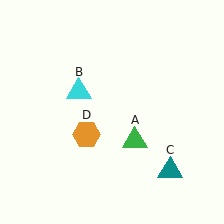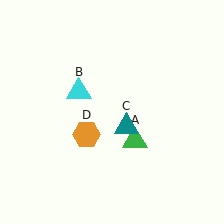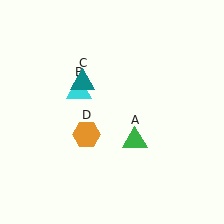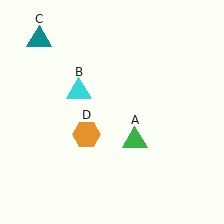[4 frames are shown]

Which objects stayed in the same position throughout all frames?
Green triangle (object A) and cyan triangle (object B) and orange hexagon (object D) remained stationary.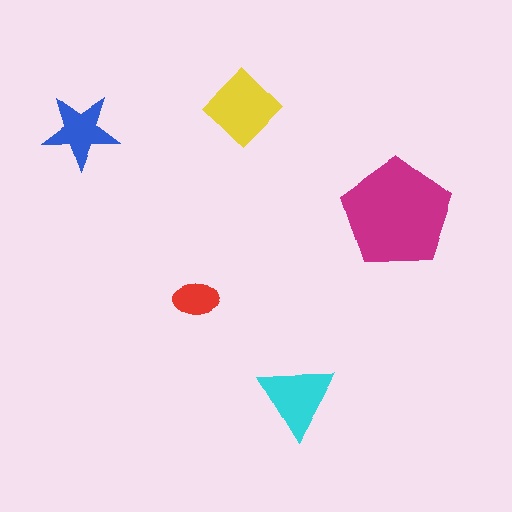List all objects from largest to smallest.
The magenta pentagon, the yellow diamond, the cyan triangle, the blue star, the red ellipse.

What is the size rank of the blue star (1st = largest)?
4th.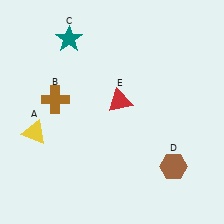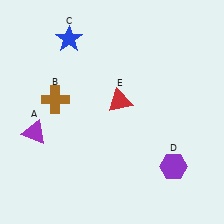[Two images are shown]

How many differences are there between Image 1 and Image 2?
There are 3 differences between the two images.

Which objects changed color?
A changed from yellow to purple. C changed from teal to blue. D changed from brown to purple.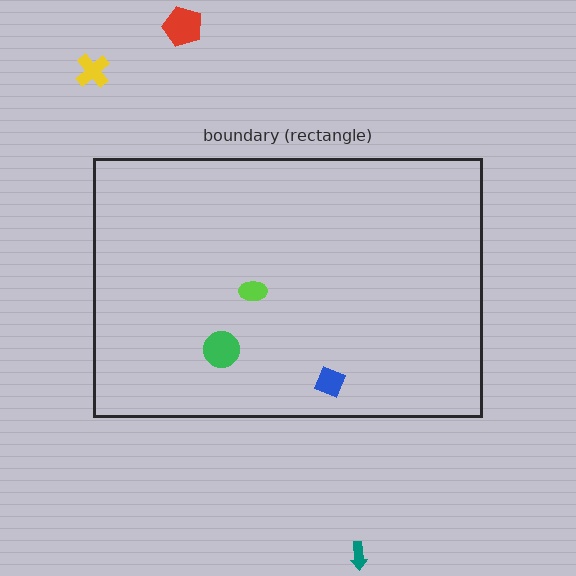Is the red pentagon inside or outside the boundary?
Outside.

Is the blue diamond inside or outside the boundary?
Inside.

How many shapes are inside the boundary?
3 inside, 3 outside.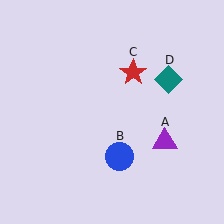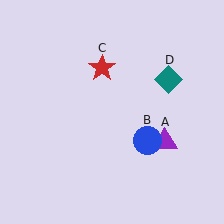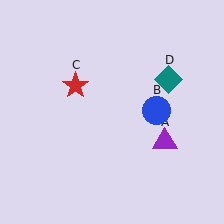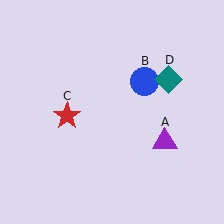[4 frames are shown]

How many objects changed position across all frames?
2 objects changed position: blue circle (object B), red star (object C).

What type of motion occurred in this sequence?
The blue circle (object B), red star (object C) rotated counterclockwise around the center of the scene.